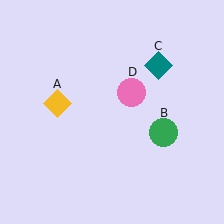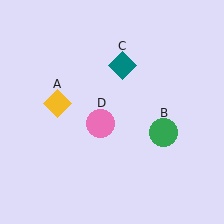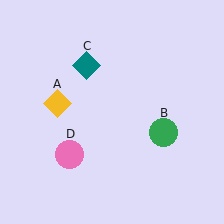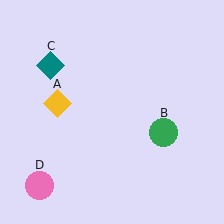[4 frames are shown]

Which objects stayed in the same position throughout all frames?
Yellow diamond (object A) and green circle (object B) remained stationary.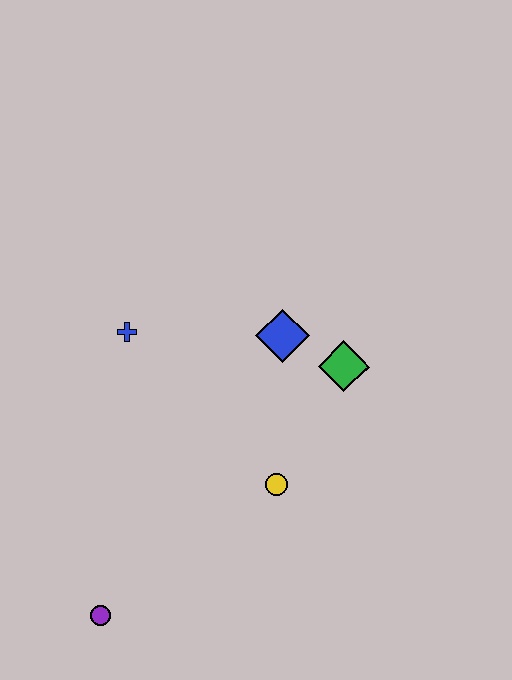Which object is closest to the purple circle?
The yellow circle is closest to the purple circle.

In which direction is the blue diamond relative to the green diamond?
The blue diamond is to the left of the green diamond.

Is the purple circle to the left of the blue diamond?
Yes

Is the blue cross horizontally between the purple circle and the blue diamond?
Yes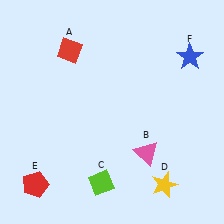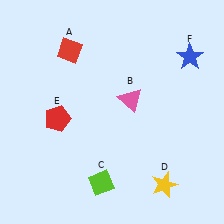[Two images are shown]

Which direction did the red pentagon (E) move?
The red pentagon (E) moved up.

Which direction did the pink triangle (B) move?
The pink triangle (B) moved up.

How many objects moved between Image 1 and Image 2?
2 objects moved between the two images.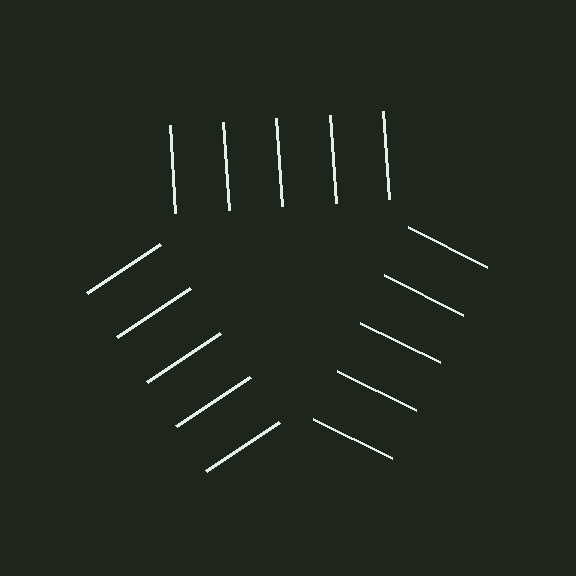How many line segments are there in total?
15 — 5 along each of the 3 edges.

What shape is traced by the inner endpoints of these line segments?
An illusory triangle — the line segments terminate on its edges but no continuous stroke is drawn.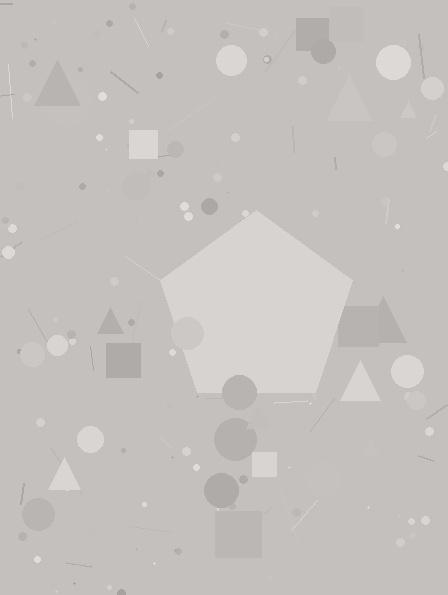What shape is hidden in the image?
A pentagon is hidden in the image.